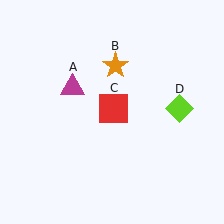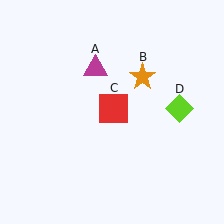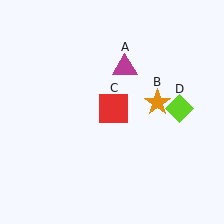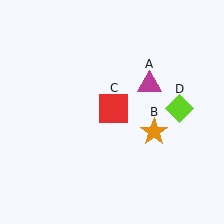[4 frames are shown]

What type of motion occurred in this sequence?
The magenta triangle (object A), orange star (object B) rotated clockwise around the center of the scene.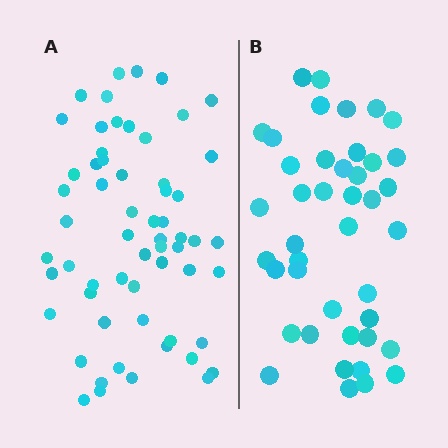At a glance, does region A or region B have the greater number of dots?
Region A (the left region) has more dots.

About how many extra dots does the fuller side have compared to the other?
Region A has approximately 20 more dots than region B.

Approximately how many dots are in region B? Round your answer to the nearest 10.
About 40 dots. (The exact count is 42, which rounds to 40.)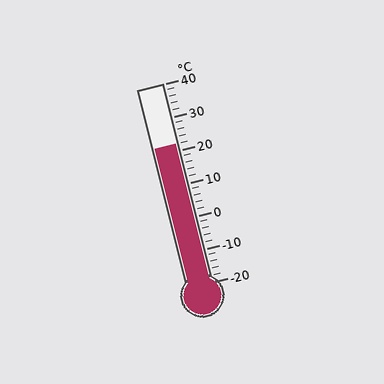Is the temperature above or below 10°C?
The temperature is above 10°C.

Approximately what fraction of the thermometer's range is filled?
The thermometer is filled to approximately 70% of its range.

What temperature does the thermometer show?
The thermometer shows approximately 22°C.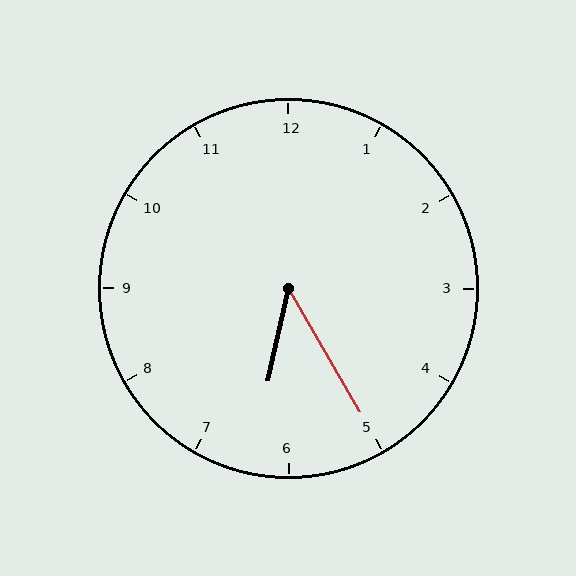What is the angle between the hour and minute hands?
Approximately 42 degrees.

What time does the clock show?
6:25.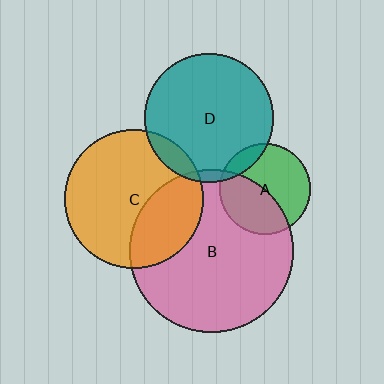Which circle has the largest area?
Circle B (pink).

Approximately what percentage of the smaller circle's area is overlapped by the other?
Approximately 5%.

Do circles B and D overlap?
Yes.